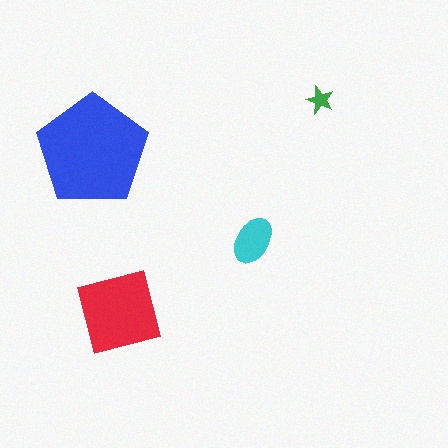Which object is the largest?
The blue pentagon.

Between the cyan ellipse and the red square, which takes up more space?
The red square.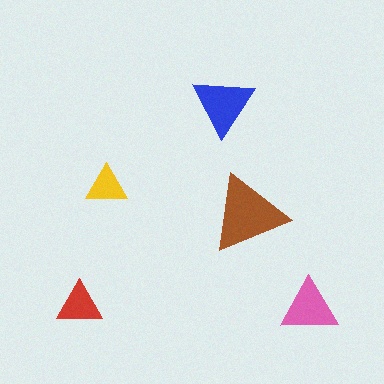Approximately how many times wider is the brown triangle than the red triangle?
About 1.5 times wider.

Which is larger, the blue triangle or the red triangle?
The blue one.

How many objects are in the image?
There are 5 objects in the image.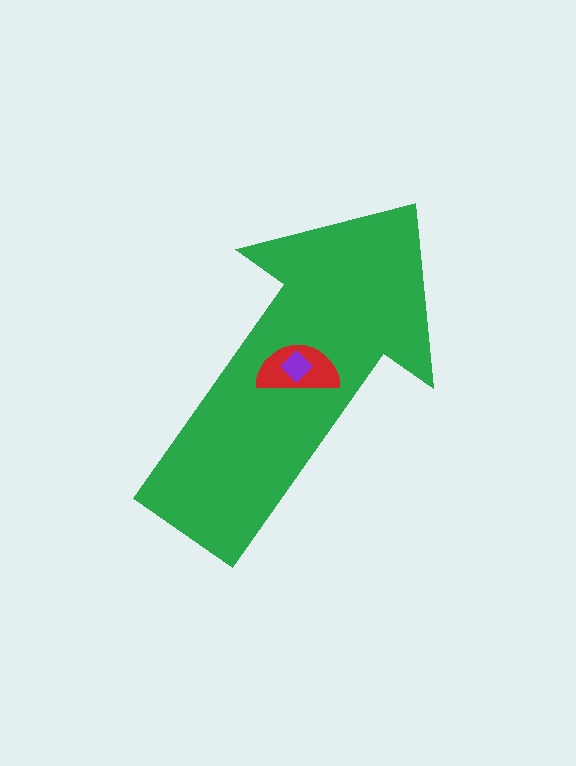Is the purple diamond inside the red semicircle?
Yes.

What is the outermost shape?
The green arrow.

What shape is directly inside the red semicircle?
The purple diamond.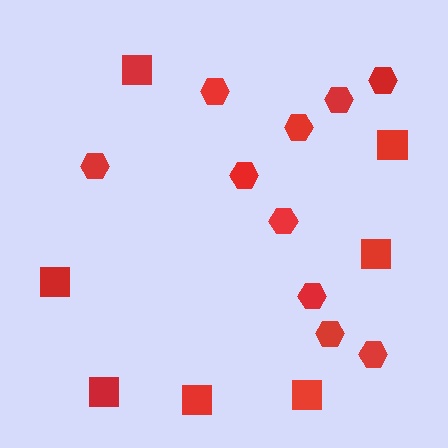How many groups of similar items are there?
There are 2 groups: one group of squares (7) and one group of hexagons (10).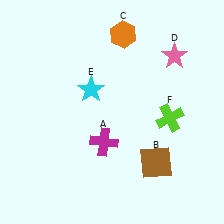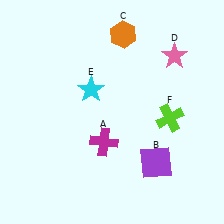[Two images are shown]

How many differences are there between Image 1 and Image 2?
There is 1 difference between the two images.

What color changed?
The square (B) changed from brown in Image 1 to purple in Image 2.